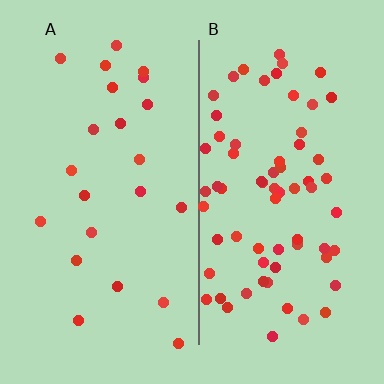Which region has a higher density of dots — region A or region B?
B (the right).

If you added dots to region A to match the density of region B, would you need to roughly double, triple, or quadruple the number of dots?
Approximately triple.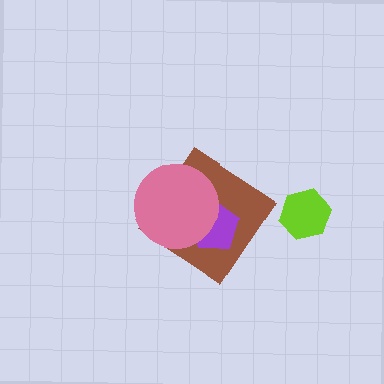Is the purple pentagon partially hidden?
Yes, it is partially covered by another shape.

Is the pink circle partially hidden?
No, no other shape covers it.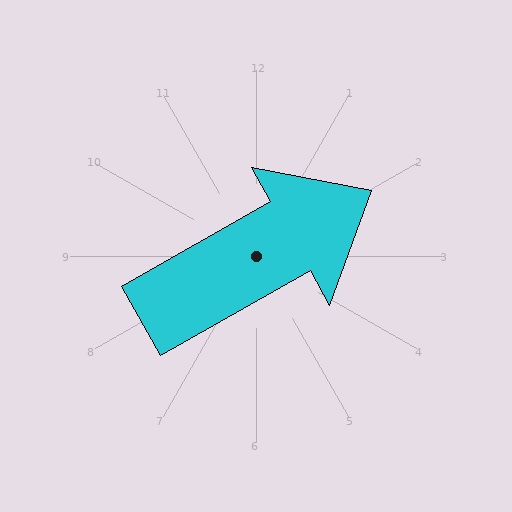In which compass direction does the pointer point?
Northeast.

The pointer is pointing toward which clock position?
Roughly 2 o'clock.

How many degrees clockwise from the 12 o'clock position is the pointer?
Approximately 60 degrees.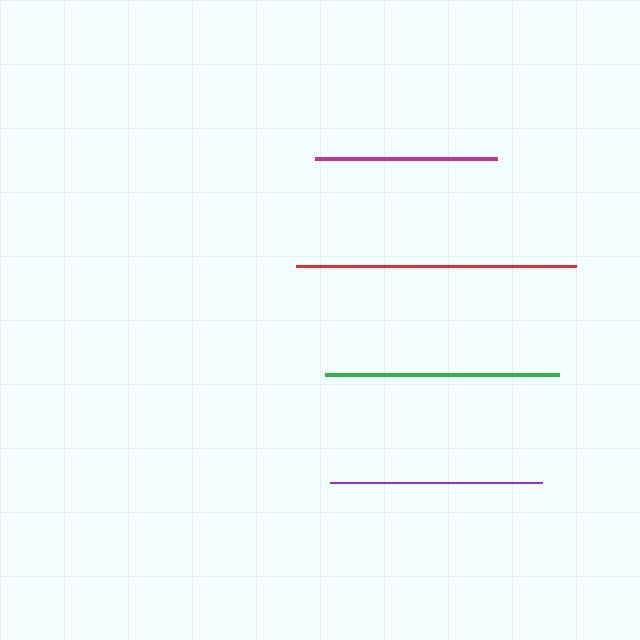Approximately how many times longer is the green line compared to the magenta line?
The green line is approximately 1.3 times the length of the magenta line.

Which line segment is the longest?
The red line is the longest at approximately 280 pixels.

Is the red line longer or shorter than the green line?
The red line is longer than the green line.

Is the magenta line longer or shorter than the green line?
The green line is longer than the magenta line.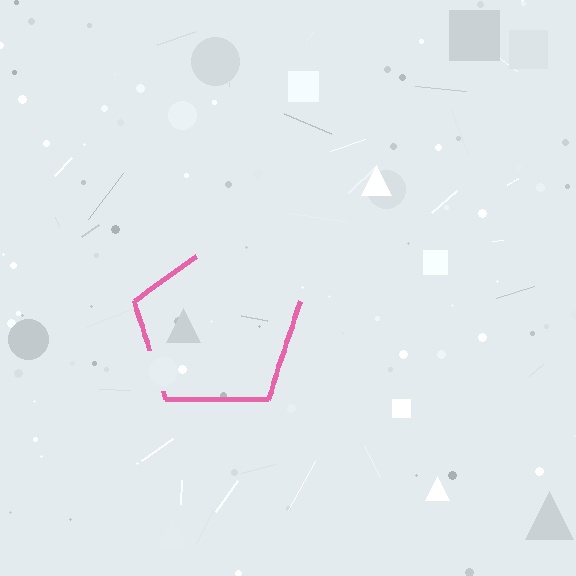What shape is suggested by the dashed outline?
The dashed outline suggests a pentagon.